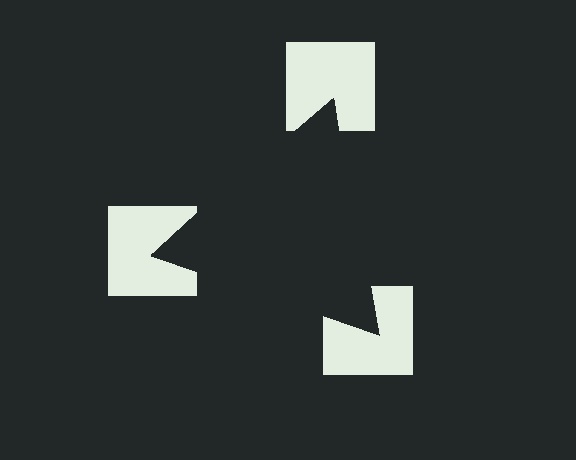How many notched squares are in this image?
There are 3 — one at each vertex of the illusory triangle.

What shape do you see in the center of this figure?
An illusory triangle — its edges are inferred from the aligned wedge cuts in the notched squares, not physically drawn.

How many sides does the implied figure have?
3 sides.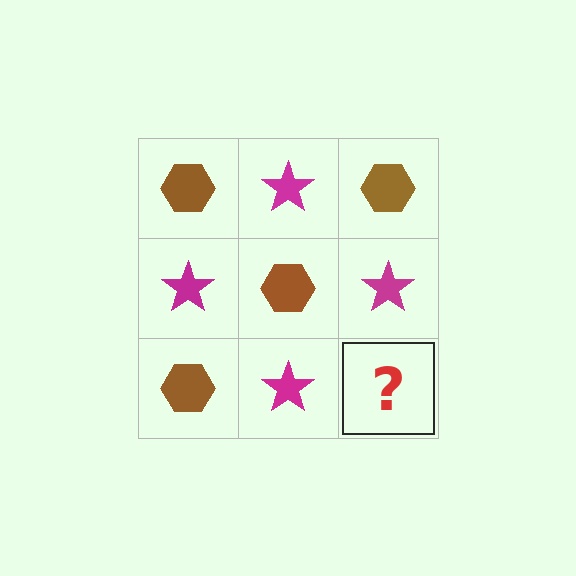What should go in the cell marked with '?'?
The missing cell should contain a brown hexagon.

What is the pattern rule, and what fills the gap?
The rule is that it alternates brown hexagon and magenta star in a checkerboard pattern. The gap should be filled with a brown hexagon.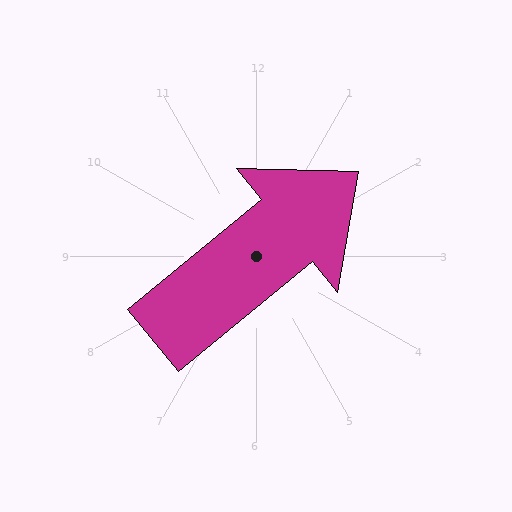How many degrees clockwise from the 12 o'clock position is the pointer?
Approximately 51 degrees.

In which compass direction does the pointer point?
Northeast.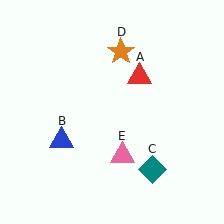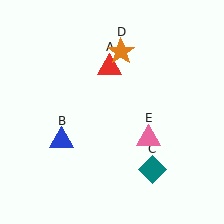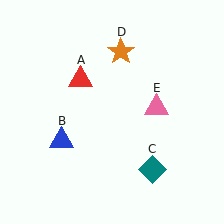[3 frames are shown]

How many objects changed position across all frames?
2 objects changed position: red triangle (object A), pink triangle (object E).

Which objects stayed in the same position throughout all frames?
Blue triangle (object B) and teal diamond (object C) and orange star (object D) remained stationary.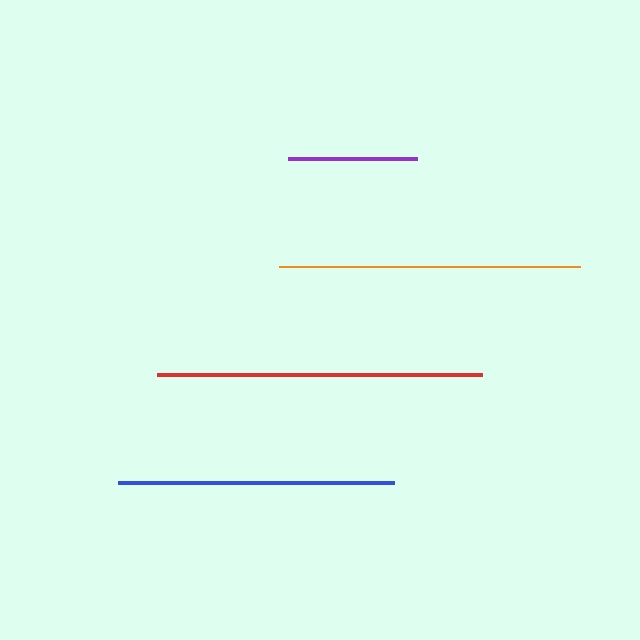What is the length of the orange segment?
The orange segment is approximately 301 pixels long.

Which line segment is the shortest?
The purple line is the shortest at approximately 129 pixels.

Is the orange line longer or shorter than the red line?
The red line is longer than the orange line.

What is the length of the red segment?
The red segment is approximately 325 pixels long.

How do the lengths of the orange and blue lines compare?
The orange and blue lines are approximately the same length.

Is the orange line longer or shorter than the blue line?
The orange line is longer than the blue line.